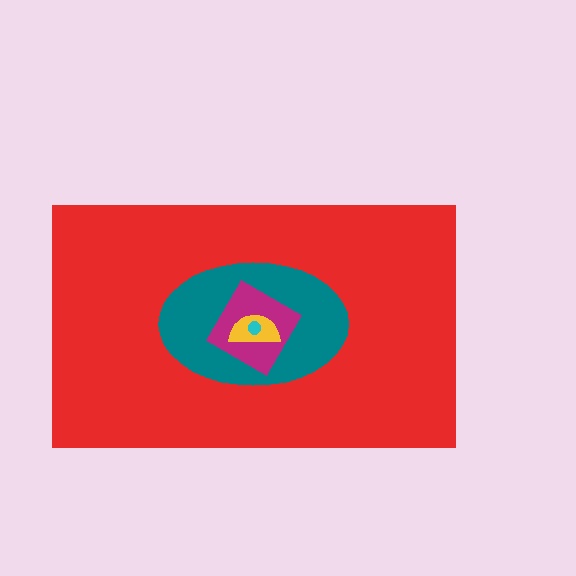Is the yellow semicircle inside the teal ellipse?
Yes.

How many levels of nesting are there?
5.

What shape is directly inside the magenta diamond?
The yellow semicircle.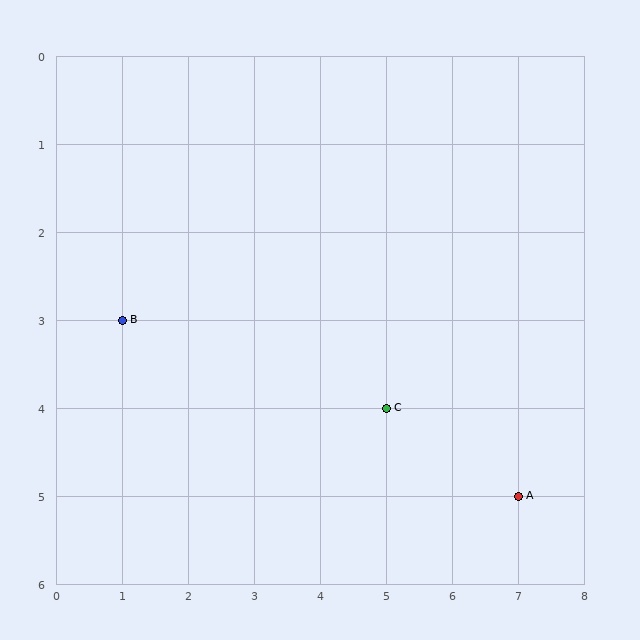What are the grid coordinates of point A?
Point A is at grid coordinates (7, 5).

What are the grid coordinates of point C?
Point C is at grid coordinates (5, 4).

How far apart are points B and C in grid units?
Points B and C are 4 columns and 1 row apart (about 4.1 grid units diagonally).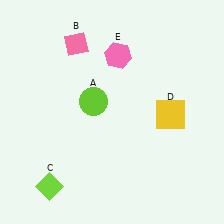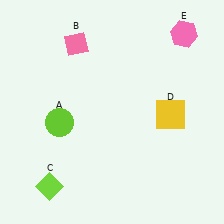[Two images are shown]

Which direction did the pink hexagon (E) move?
The pink hexagon (E) moved right.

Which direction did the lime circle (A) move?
The lime circle (A) moved left.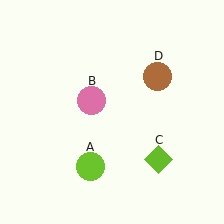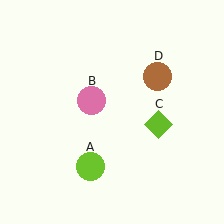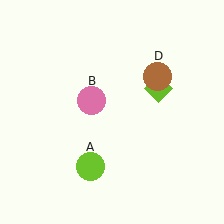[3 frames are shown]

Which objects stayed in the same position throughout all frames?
Lime circle (object A) and pink circle (object B) and brown circle (object D) remained stationary.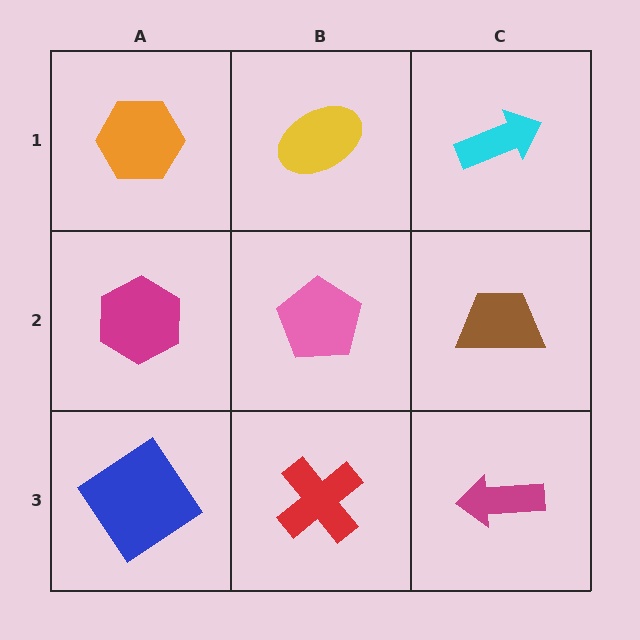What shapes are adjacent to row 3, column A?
A magenta hexagon (row 2, column A), a red cross (row 3, column B).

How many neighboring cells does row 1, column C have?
2.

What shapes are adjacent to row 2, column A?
An orange hexagon (row 1, column A), a blue diamond (row 3, column A), a pink pentagon (row 2, column B).